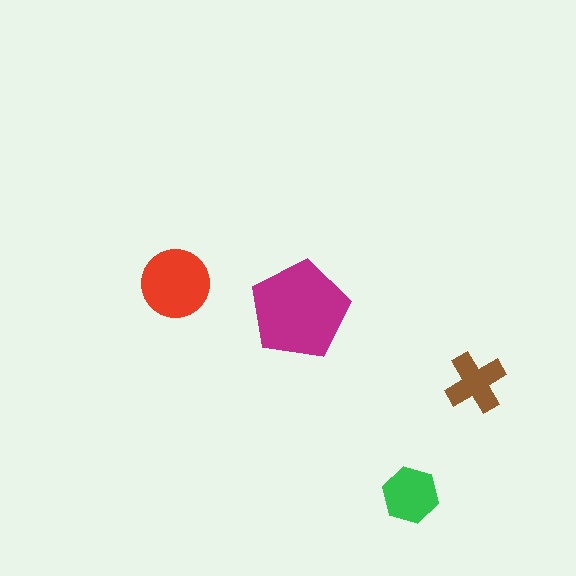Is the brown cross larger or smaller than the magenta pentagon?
Smaller.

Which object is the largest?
The magenta pentagon.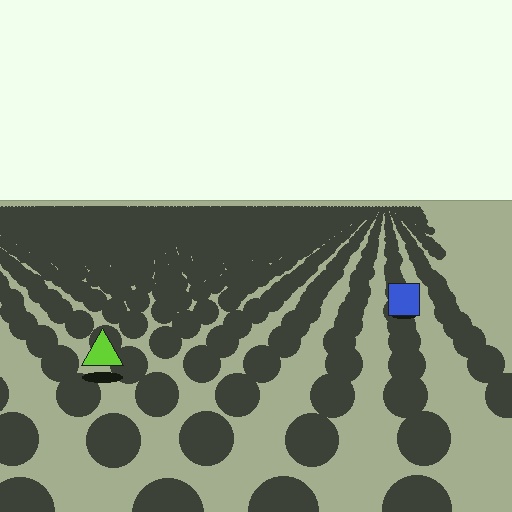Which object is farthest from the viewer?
The blue square is farthest from the viewer. It appears smaller and the ground texture around it is denser.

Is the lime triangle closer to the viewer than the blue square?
Yes. The lime triangle is closer — you can tell from the texture gradient: the ground texture is coarser near it.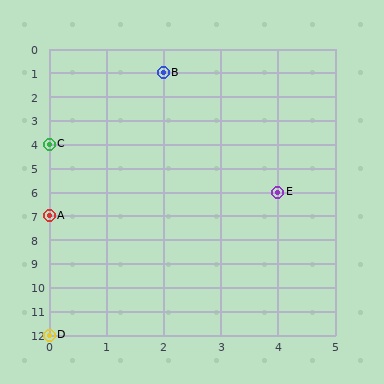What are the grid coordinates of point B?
Point B is at grid coordinates (2, 1).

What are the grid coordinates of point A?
Point A is at grid coordinates (0, 7).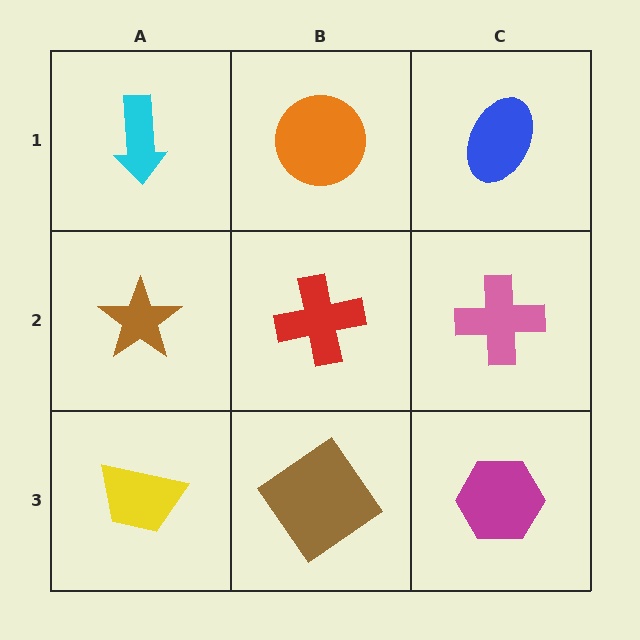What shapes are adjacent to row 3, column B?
A red cross (row 2, column B), a yellow trapezoid (row 3, column A), a magenta hexagon (row 3, column C).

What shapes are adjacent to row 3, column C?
A pink cross (row 2, column C), a brown diamond (row 3, column B).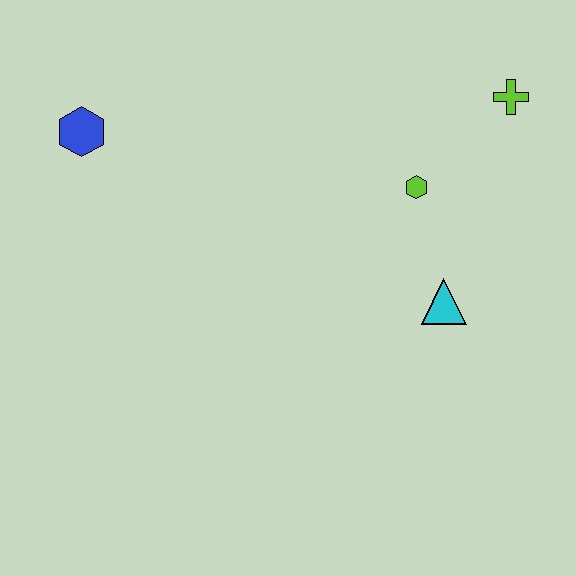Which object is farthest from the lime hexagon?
The blue hexagon is farthest from the lime hexagon.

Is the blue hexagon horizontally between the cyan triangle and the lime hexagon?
No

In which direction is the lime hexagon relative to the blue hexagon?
The lime hexagon is to the right of the blue hexagon.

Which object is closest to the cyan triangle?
The lime hexagon is closest to the cyan triangle.